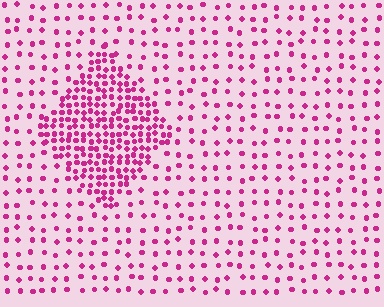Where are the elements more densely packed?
The elements are more densely packed inside the diamond boundary.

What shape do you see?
I see a diamond.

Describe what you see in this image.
The image contains small magenta elements arranged at two different densities. A diamond-shaped region is visible where the elements are more densely packed than the surrounding area.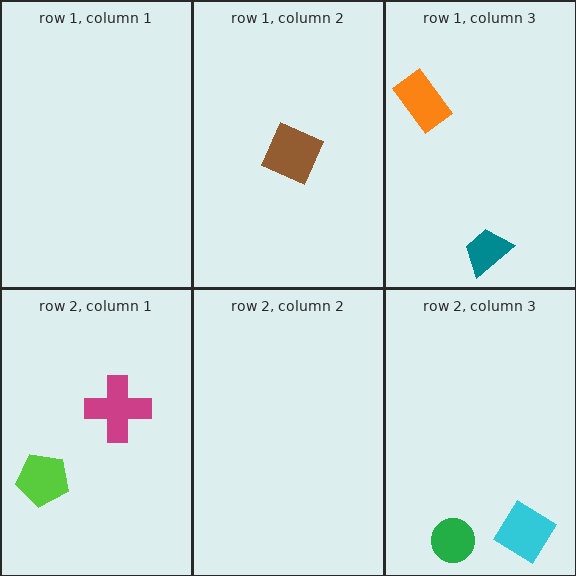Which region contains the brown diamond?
The row 1, column 2 region.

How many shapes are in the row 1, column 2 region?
1.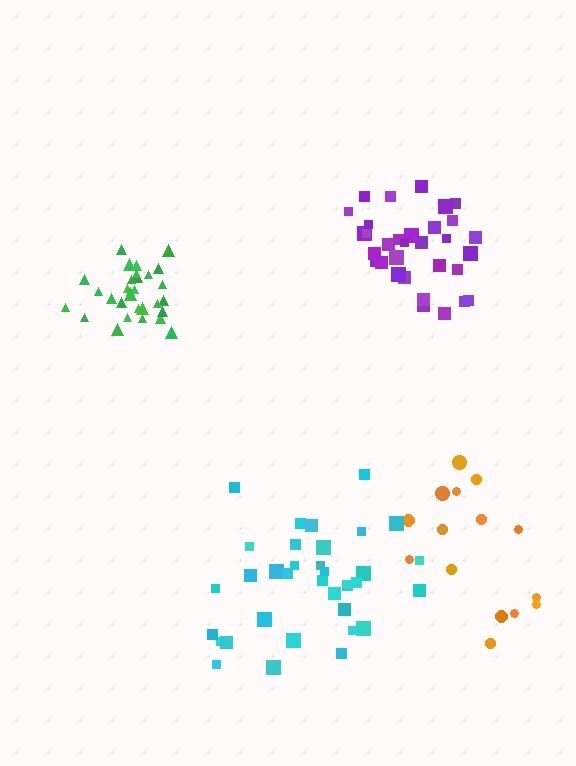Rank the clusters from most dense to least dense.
green, purple, cyan, orange.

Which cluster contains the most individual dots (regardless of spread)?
Cyan (35).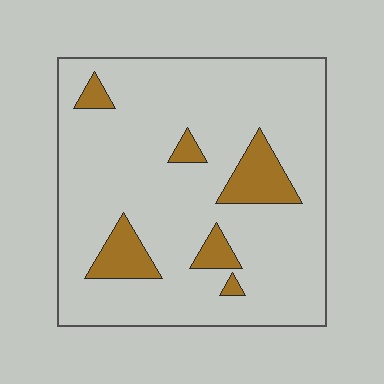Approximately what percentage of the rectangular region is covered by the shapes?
Approximately 15%.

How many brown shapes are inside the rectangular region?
6.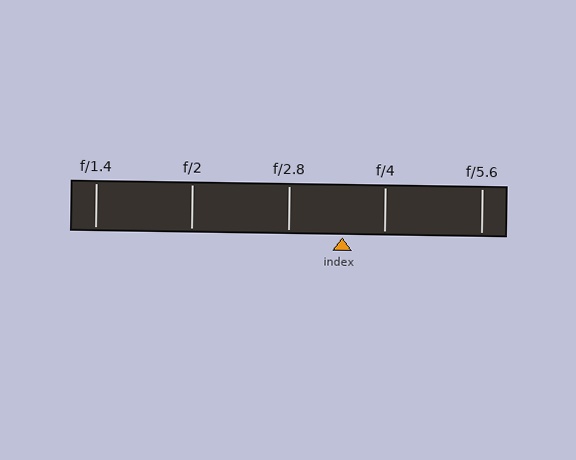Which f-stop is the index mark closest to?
The index mark is closest to f/4.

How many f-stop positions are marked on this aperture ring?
There are 5 f-stop positions marked.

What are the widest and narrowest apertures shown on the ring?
The widest aperture shown is f/1.4 and the narrowest is f/5.6.